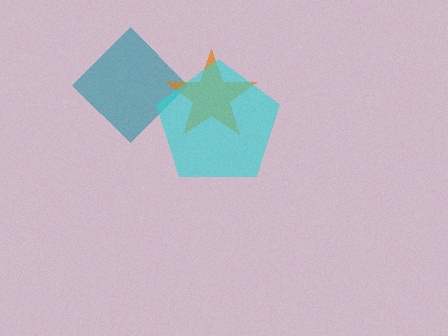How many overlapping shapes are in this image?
There are 3 overlapping shapes in the image.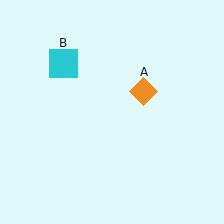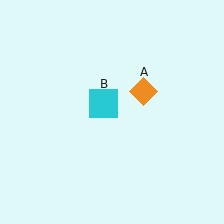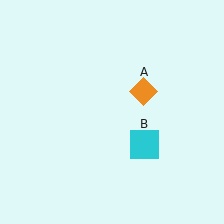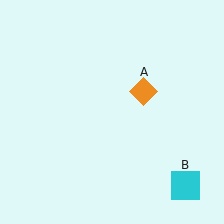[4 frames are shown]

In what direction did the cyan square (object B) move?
The cyan square (object B) moved down and to the right.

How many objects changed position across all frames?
1 object changed position: cyan square (object B).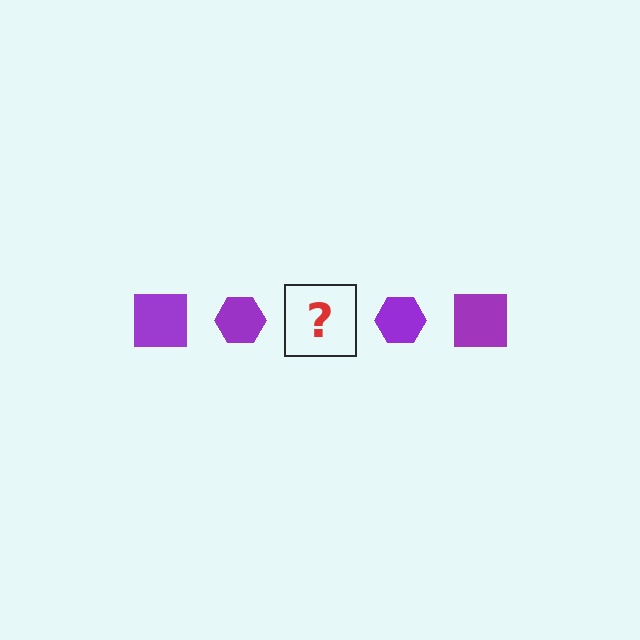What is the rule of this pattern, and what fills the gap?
The rule is that the pattern cycles through square, hexagon shapes in purple. The gap should be filled with a purple square.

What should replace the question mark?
The question mark should be replaced with a purple square.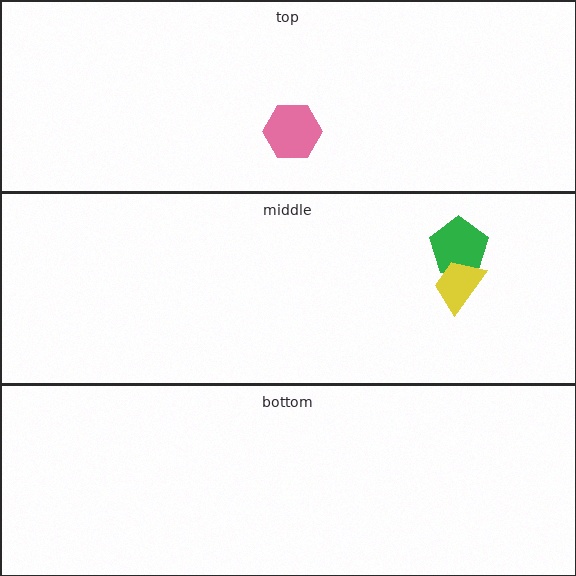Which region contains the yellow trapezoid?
The middle region.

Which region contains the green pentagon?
The middle region.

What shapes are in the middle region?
The green pentagon, the yellow trapezoid.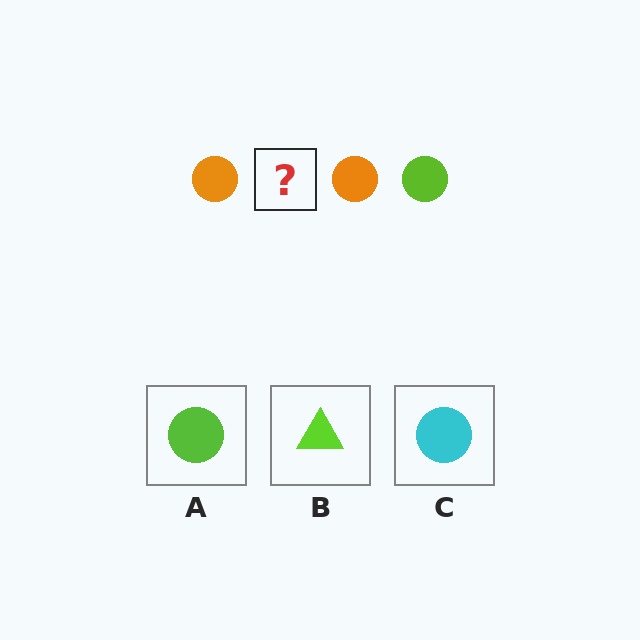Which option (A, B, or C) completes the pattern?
A.